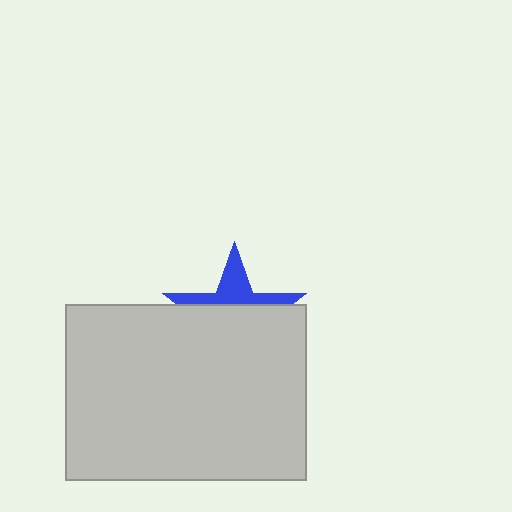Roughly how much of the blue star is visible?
A small part of it is visible (roughly 34%).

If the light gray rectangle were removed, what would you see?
You would see the complete blue star.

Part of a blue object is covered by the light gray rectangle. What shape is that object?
It is a star.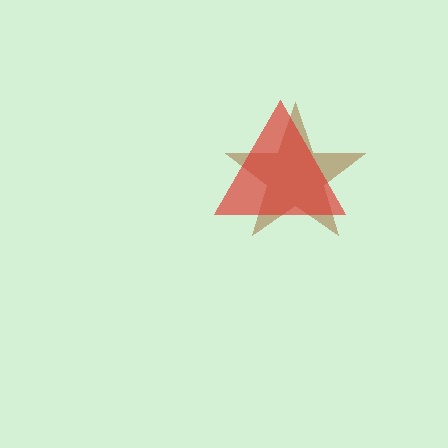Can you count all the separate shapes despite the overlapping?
Yes, there are 2 separate shapes.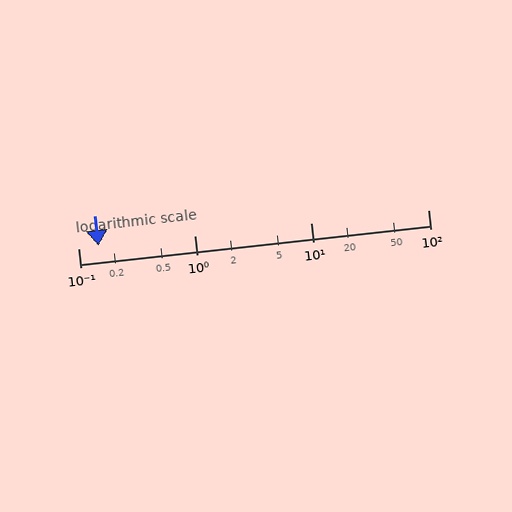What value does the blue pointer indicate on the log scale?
The pointer indicates approximately 0.15.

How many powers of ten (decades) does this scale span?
The scale spans 3 decades, from 0.1 to 100.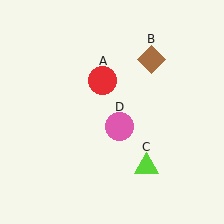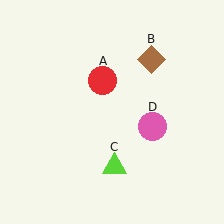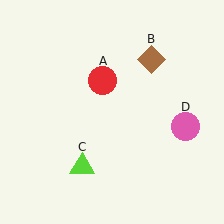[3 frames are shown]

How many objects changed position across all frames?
2 objects changed position: lime triangle (object C), pink circle (object D).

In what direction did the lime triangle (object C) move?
The lime triangle (object C) moved left.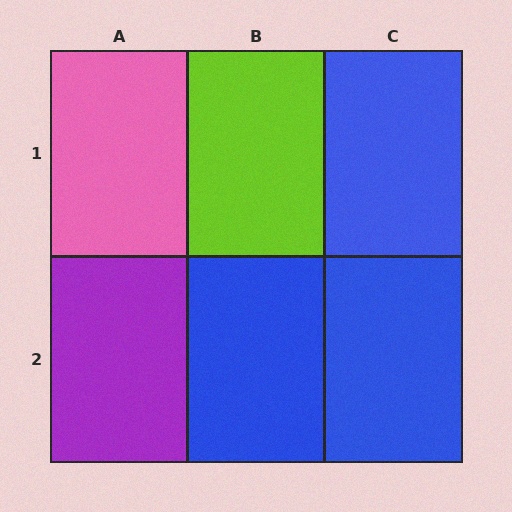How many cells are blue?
3 cells are blue.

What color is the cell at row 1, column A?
Pink.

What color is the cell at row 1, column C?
Blue.